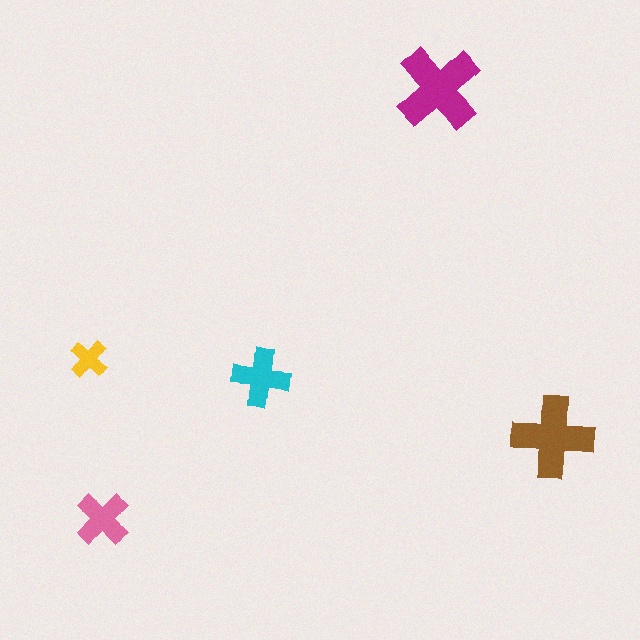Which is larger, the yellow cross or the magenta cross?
The magenta one.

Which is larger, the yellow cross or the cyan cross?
The cyan one.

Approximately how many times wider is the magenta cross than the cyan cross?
About 1.5 times wider.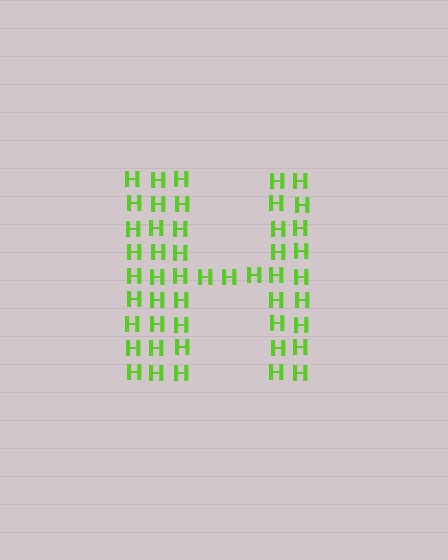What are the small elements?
The small elements are letter H's.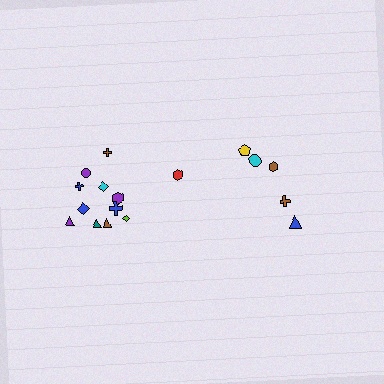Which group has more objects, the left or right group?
The left group.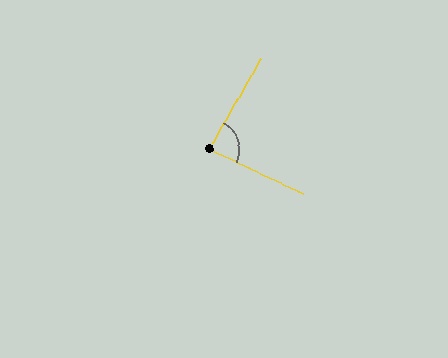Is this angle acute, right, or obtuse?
It is approximately a right angle.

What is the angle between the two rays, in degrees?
Approximately 86 degrees.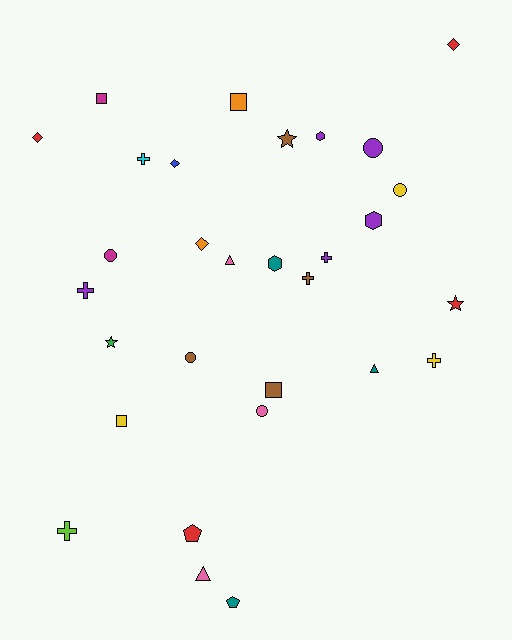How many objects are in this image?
There are 30 objects.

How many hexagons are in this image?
There are 3 hexagons.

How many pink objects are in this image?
There are 3 pink objects.